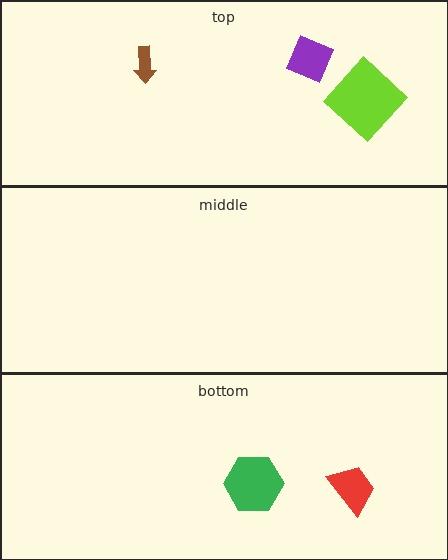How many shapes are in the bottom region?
2.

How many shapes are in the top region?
3.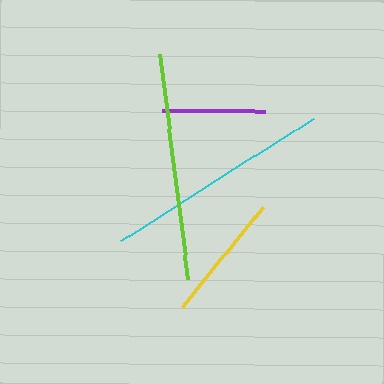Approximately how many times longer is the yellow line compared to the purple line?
The yellow line is approximately 1.2 times the length of the purple line.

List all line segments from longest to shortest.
From longest to shortest: cyan, lime, yellow, purple.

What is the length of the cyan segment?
The cyan segment is approximately 229 pixels long.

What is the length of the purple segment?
The purple segment is approximately 103 pixels long.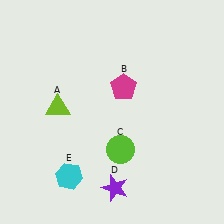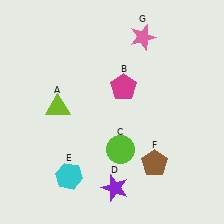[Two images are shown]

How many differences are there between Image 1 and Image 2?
There are 2 differences between the two images.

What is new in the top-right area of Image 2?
A pink star (G) was added in the top-right area of Image 2.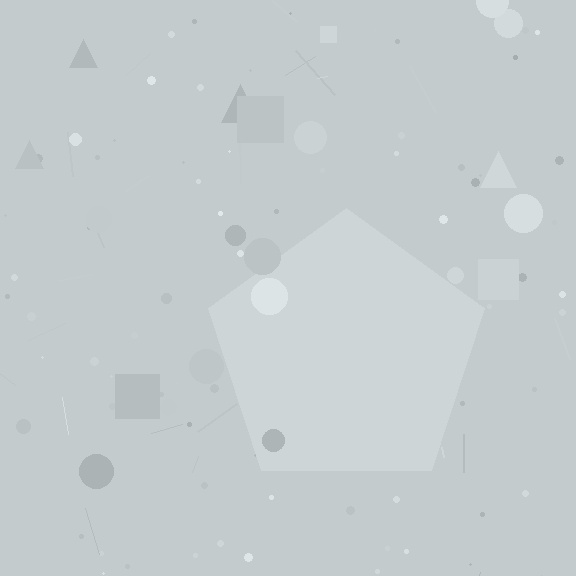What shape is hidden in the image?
A pentagon is hidden in the image.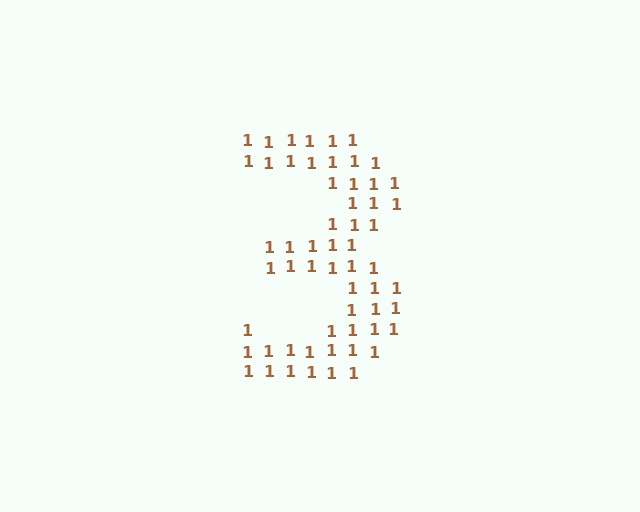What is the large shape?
The large shape is the digit 3.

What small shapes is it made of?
It is made of small digit 1's.